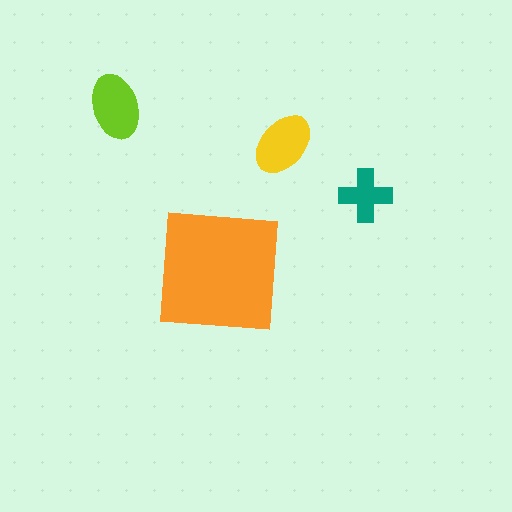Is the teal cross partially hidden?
No, the teal cross is fully visible.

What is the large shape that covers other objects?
An orange square.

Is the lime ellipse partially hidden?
No, the lime ellipse is fully visible.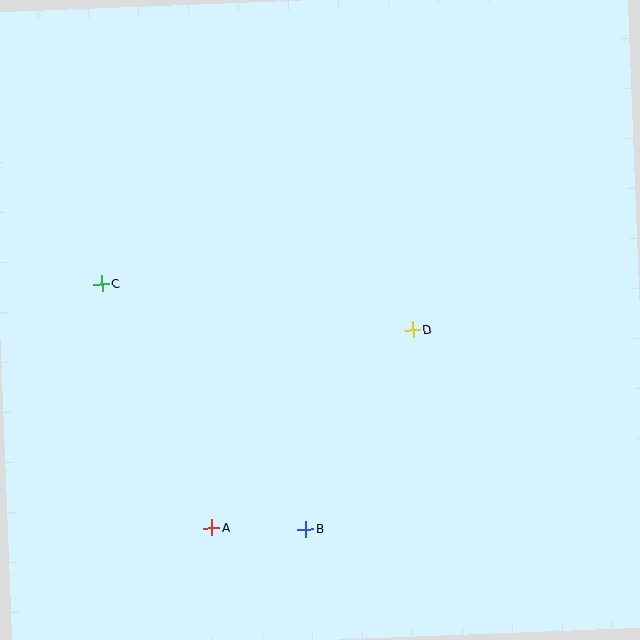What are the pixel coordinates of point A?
Point A is at (212, 528).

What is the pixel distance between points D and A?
The distance between D and A is 282 pixels.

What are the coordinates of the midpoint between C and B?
The midpoint between C and B is at (204, 407).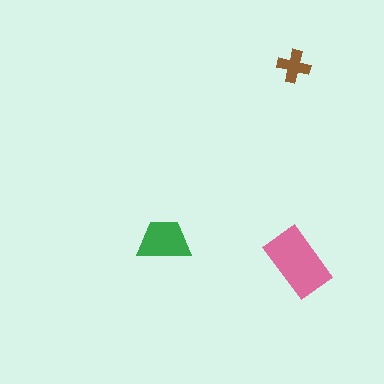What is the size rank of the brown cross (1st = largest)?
3rd.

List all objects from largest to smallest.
The pink rectangle, the green trapezoid, the brown cross.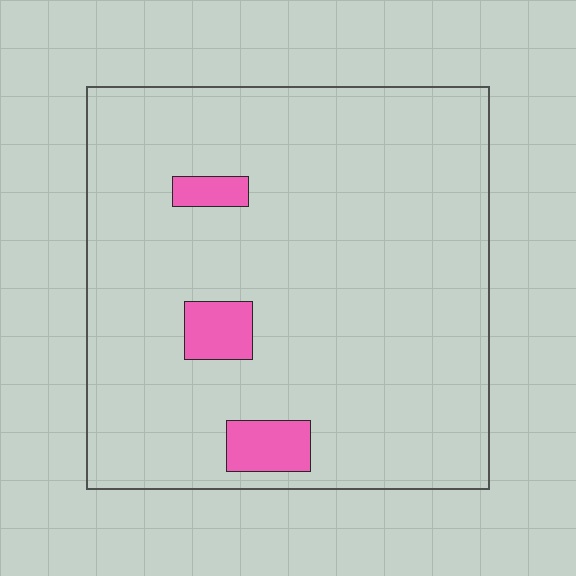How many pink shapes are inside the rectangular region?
3.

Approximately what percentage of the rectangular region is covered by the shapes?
Approximately 5%.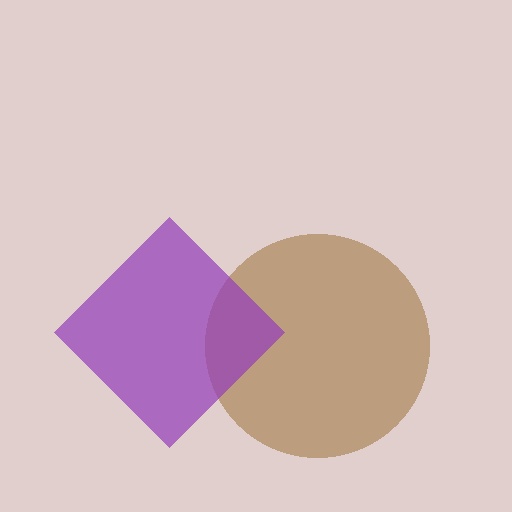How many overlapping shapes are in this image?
There are 2 overlapping shapes in the image.